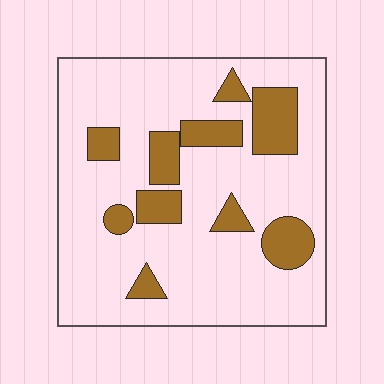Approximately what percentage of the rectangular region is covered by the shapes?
Approximately 20%.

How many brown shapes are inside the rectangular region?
10.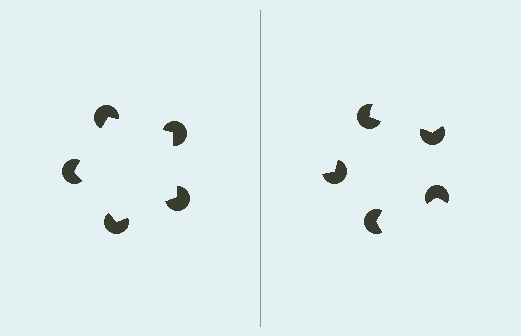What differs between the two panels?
The pac-man discs are positioned identically on both sides; only the wedge orientations differ. On the left they align to a pentagon; on the right they are misaligned.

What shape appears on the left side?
An illusory pentagon.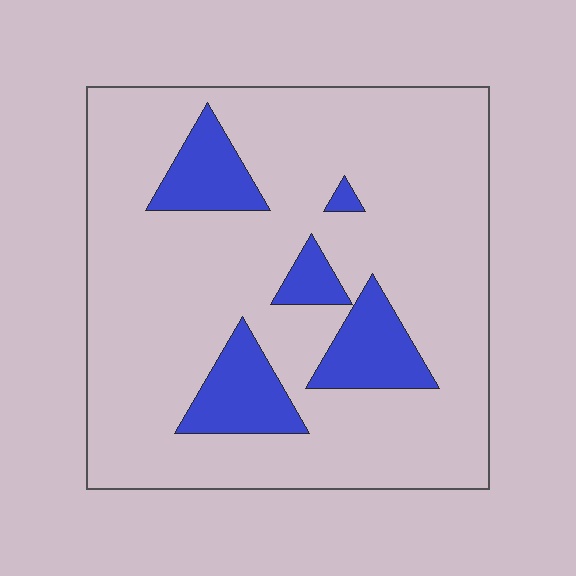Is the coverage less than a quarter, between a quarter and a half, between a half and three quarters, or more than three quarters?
Less than a quarter.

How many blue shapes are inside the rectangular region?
5.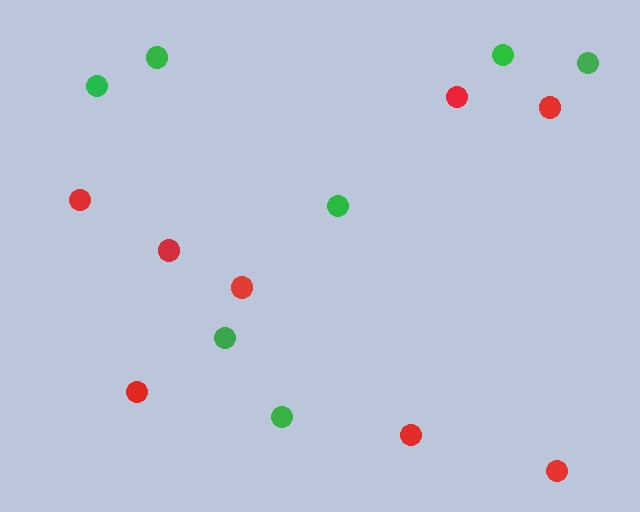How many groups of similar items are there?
There are 2 groups: one group of red circles (8) and one group of green circles (7).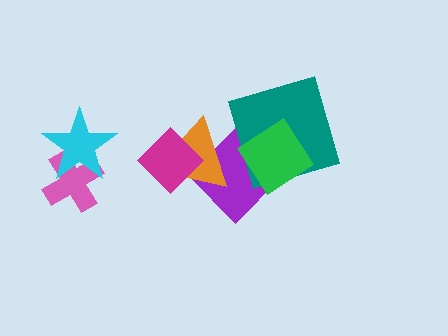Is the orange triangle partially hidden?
Yes, it is partially covered by another shape.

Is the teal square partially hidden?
Yes, it is partially covered by another shape.